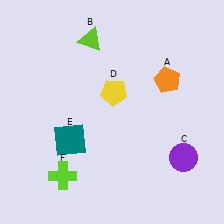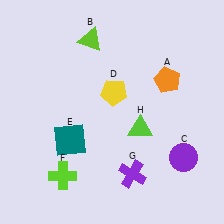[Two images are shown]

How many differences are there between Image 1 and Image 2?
There are 2 differences between the two images.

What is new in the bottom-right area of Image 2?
A purple cross (G) was added in the bottom-right area of Image 2.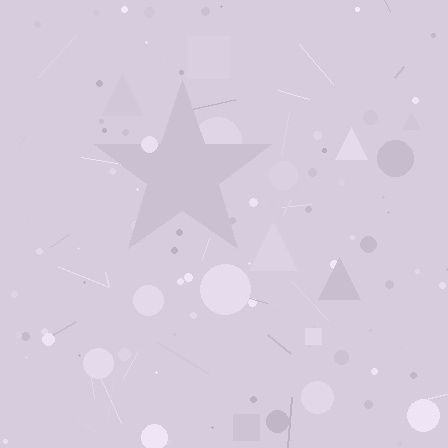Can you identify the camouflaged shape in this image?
The camouflaged shape is a star.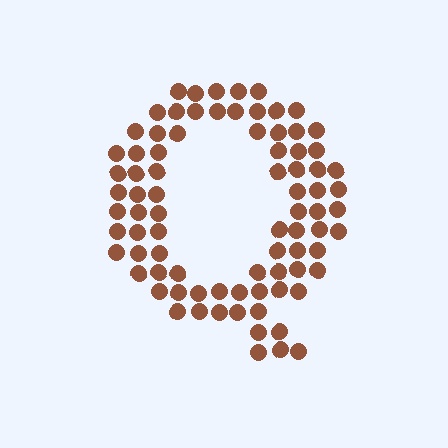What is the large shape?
The large shape is the letter Q.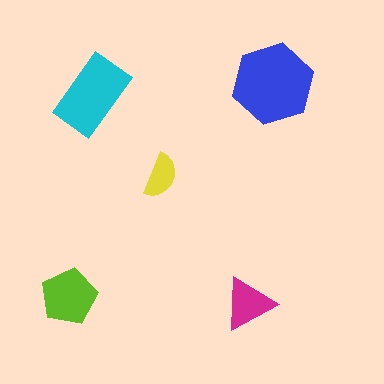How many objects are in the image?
There are 5 objects in the image.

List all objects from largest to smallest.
The blue hexagon, the cyan rectangle, the lime pentagon, the magenta triangle, the yellow semicircle.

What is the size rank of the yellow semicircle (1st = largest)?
5th.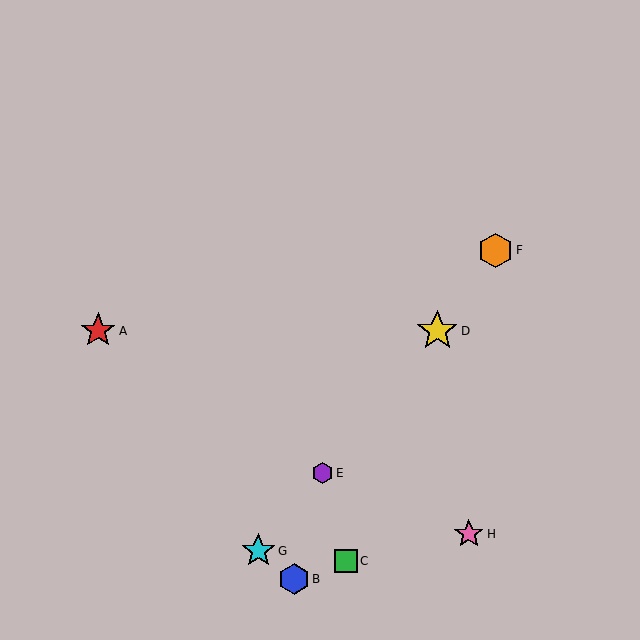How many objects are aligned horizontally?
2 objects (A, D) are aligned horizontally.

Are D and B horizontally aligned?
No, D is at y≈331 and B is at y≈579.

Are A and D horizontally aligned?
Yes, both are at y≈331.